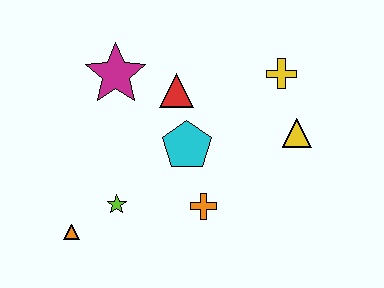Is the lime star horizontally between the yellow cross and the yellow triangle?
No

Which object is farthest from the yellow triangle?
The orange triangle is farthest from the yellow triangle.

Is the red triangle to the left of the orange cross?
Yes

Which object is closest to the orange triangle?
The lime star is closest to the orange triangle.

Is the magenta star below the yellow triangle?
No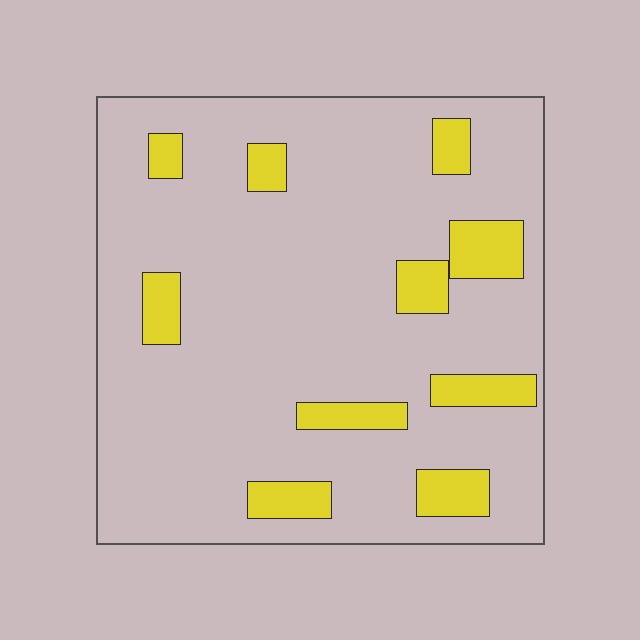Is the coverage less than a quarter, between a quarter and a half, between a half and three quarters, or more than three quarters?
Less than a quarter.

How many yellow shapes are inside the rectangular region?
10.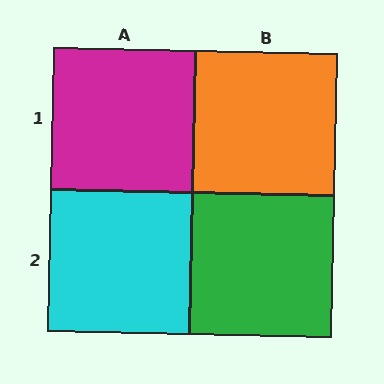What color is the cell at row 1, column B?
Orange.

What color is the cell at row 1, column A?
Magenta.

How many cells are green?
1 cell is green.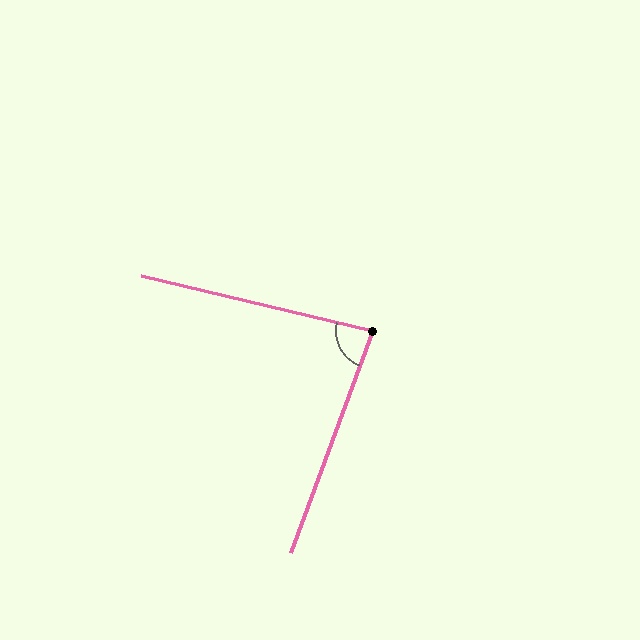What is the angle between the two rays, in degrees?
Approximately 83 degrees.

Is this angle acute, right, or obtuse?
It is acute.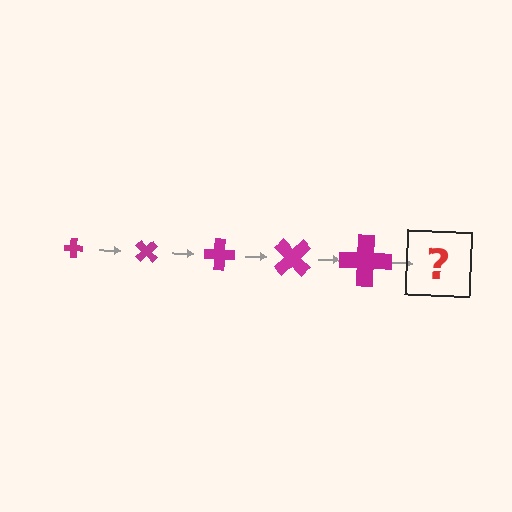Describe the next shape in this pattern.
It should be a cross, larger than the previous one and rotated 225 degrees from the start.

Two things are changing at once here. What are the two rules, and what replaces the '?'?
The two rules are that the cross grows larger each step and it rotates 45 degrees each step. The '?' should be a cross, larger than the previous one and rotated 225 degrees from the start.